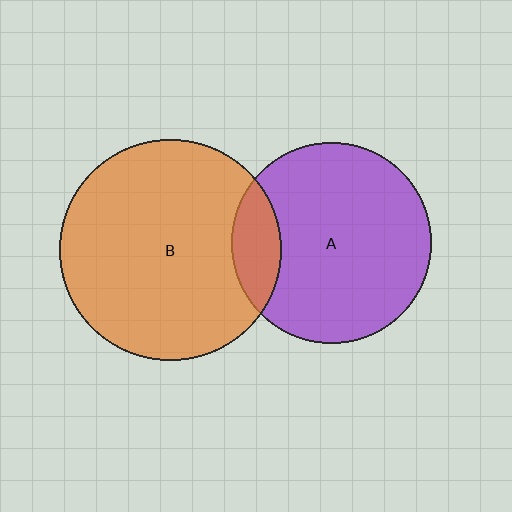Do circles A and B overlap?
Yes.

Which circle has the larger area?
Circle B (orange).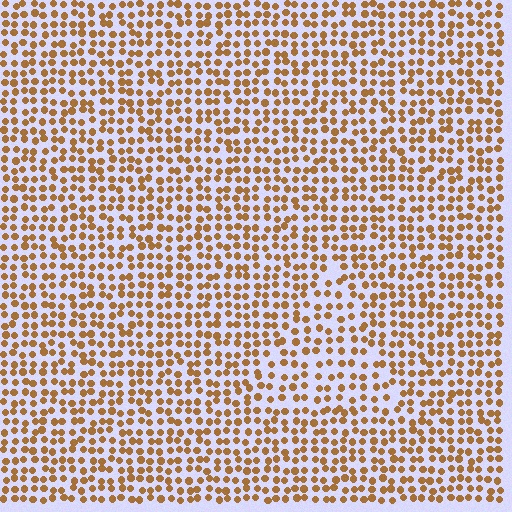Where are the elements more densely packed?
The elements are more densely packed outside the triangle boundary.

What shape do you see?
I see a triangle.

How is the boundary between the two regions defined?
The boundary is defined by a change in element density (approximately 1.4x ratio). All elements are the same color, size, and shape.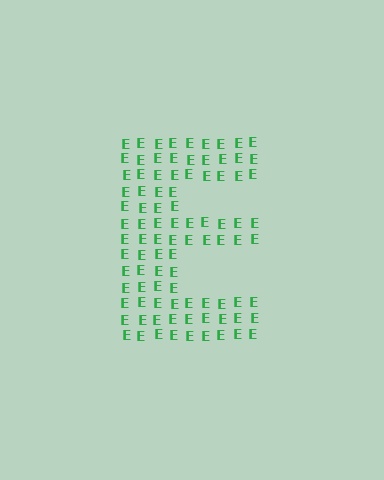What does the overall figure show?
The overall figure shows the letter E.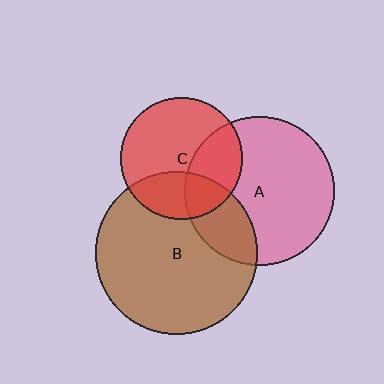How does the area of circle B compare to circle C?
Approximately 1.8 times.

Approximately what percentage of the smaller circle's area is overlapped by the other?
Approximately 25%.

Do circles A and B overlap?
Yes.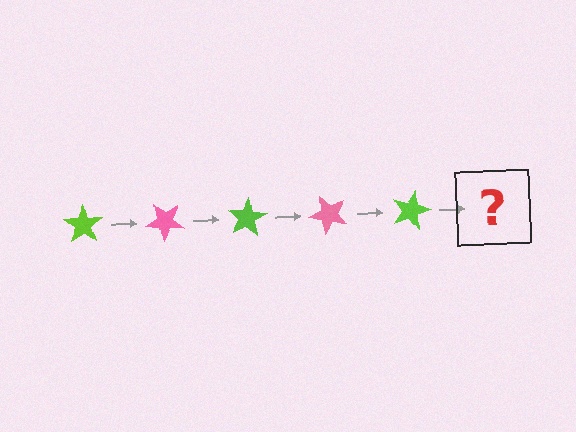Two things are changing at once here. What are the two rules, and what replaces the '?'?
The two rules are that it rotates 40 degrees each step and the color cycles through lime and pink. The '?' should be a pink star, rotated 200 degrees from the start.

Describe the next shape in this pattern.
It should be a pink star, rotated 200 degrees from the start.